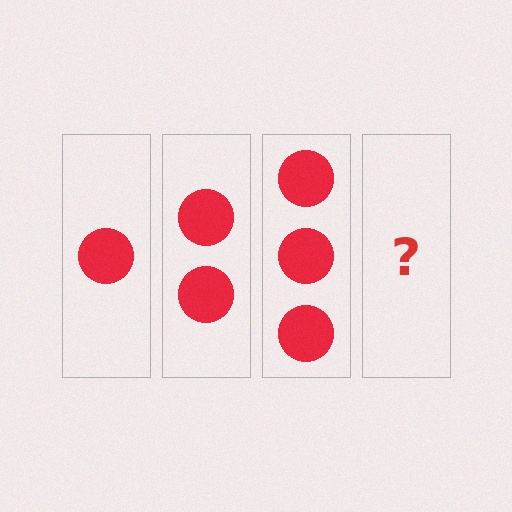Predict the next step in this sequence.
The next step is 4 circles.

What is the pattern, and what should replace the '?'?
The pattern is that each step adds one more circle. The '?' should be 4 circles.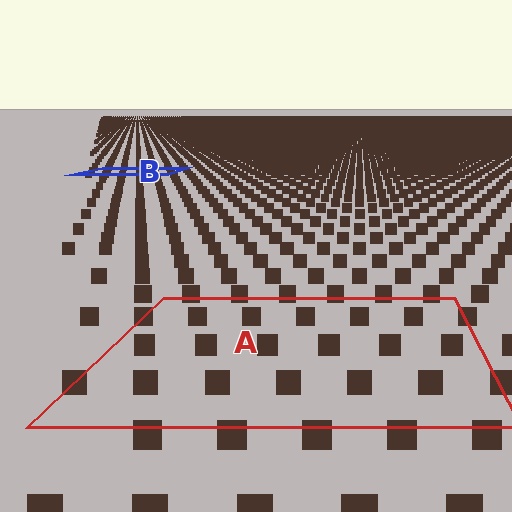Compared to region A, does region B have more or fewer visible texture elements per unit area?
Region B has more texture elements per unit area — they are packed more densely because it is farther away.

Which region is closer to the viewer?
Region A is closer. The texture elements there are larger and more spread out.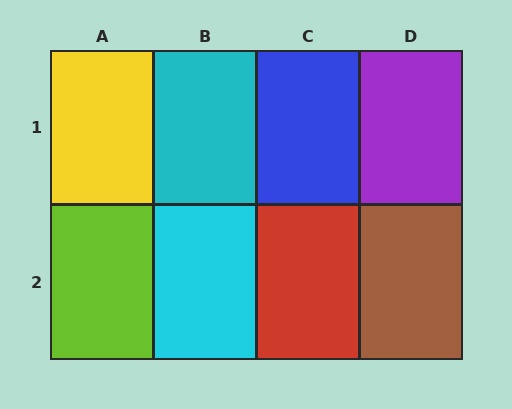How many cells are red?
1 cell is red.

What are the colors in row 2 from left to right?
Lime, cyan, red, brown.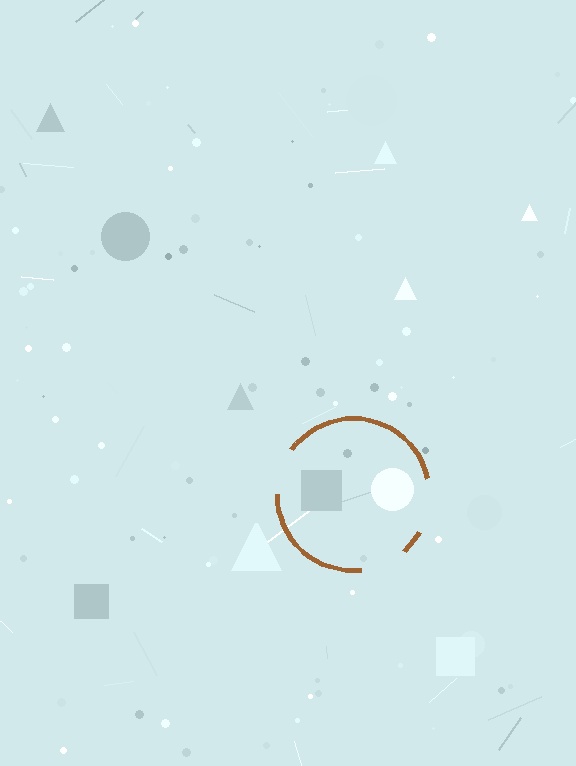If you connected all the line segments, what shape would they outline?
They would outline a circle.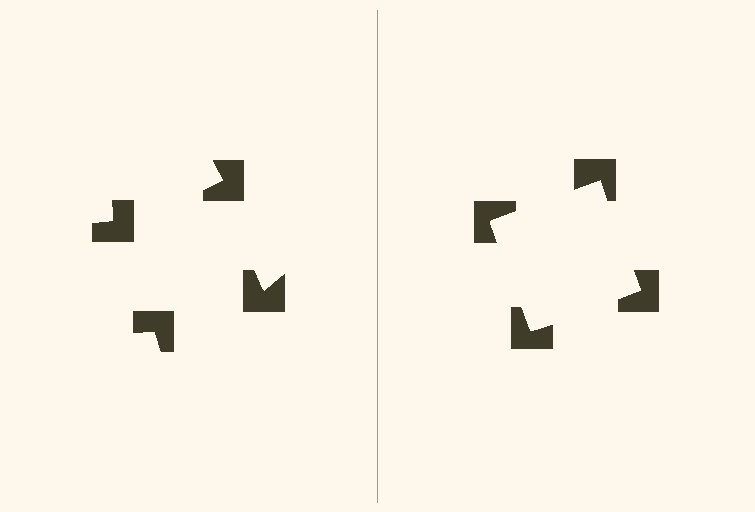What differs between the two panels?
The notched squares are positioned identically on both sides; only the wedge orientations differ. On the right they align to a square; on the left they are misaligned.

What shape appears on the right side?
An illusory square.